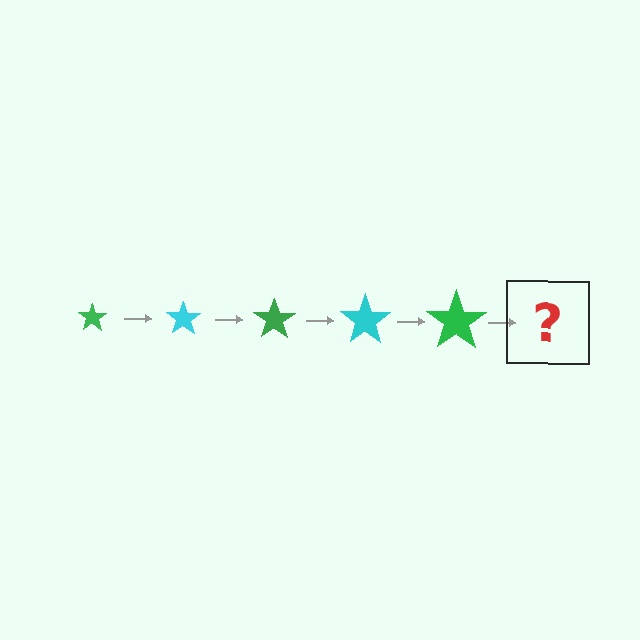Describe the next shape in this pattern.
It should be a cyan star, larger than the previous one.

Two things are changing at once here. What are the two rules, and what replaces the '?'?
The two rules are that the star grows larger each step and the color cycles through green and cyan. The '?' should be a cyan star, larger than the previous one.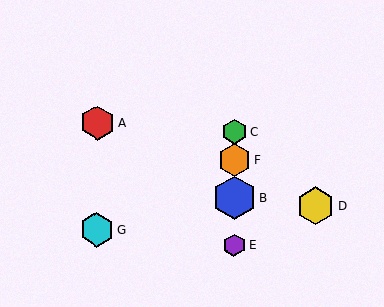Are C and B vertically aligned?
Yes, both are at x≈235.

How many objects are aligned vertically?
4 objects (B, C, E, F) are aligned vertically.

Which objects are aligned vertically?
Objects B, C, E, F are aligned vertically.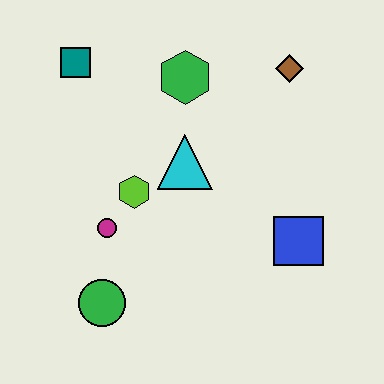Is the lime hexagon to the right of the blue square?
No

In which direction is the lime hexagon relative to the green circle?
The lime hexagon is above the green circle.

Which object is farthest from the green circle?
The brown diamond is farthest from the green circle.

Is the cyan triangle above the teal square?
No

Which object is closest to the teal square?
The green hexagon is closest to the teal square.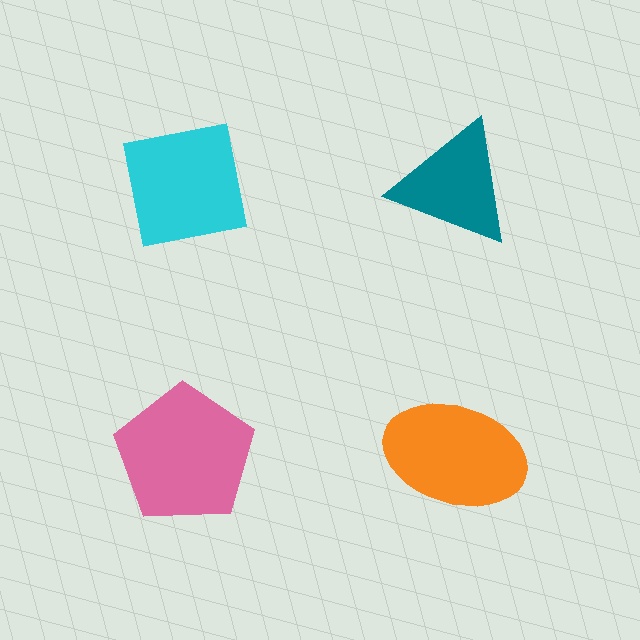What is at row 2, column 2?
An orange ellipse.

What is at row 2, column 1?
A pink pentagon.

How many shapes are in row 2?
2 shapes.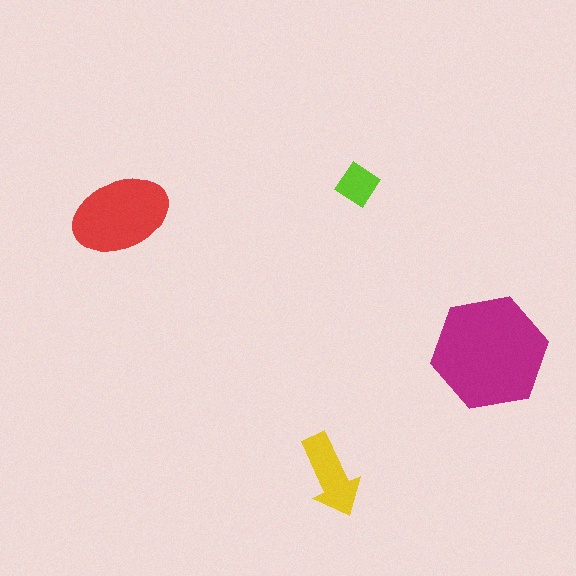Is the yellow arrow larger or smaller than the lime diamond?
Larger.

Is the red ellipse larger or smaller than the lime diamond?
Larger.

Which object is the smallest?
The lime diamond.